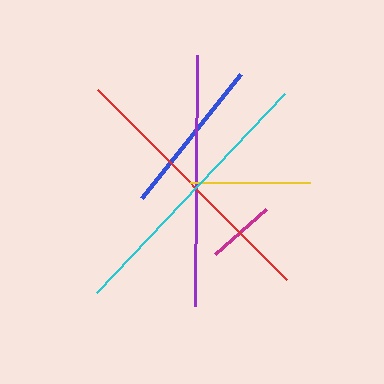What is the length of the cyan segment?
The cyan segment is approximately 274 pixels long.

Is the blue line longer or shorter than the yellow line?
The blue line is longer than the yellow line.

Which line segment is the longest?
The cyan line is the longest at approximately 274 pixels.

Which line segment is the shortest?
The magenta line is the shortest at approximately 68 pixels.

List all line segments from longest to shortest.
From longest to shortest: cyan, red, purple, blue, yellow, magenta.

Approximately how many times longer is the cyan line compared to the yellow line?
The cyan line is approximately 2.3 times the length of the yellow line.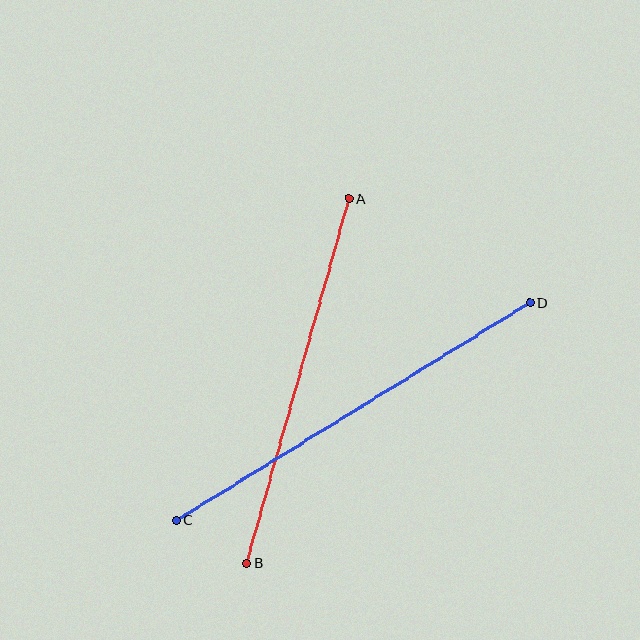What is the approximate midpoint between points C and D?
The midpoint is at approximately (353, 412) pixels.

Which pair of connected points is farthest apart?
Points C and D are farthest apart.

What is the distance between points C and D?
The distance is approximately 416 pixels.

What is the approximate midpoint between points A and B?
The midpoint is at approximately (298, 381) pixels.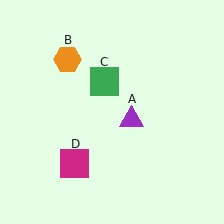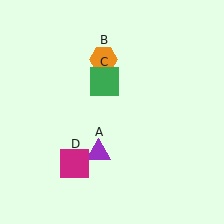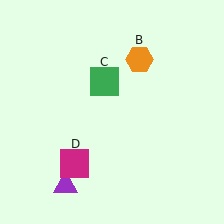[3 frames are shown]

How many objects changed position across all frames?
2 objects changed position: purple triangle (object A), orange hexagon (object B).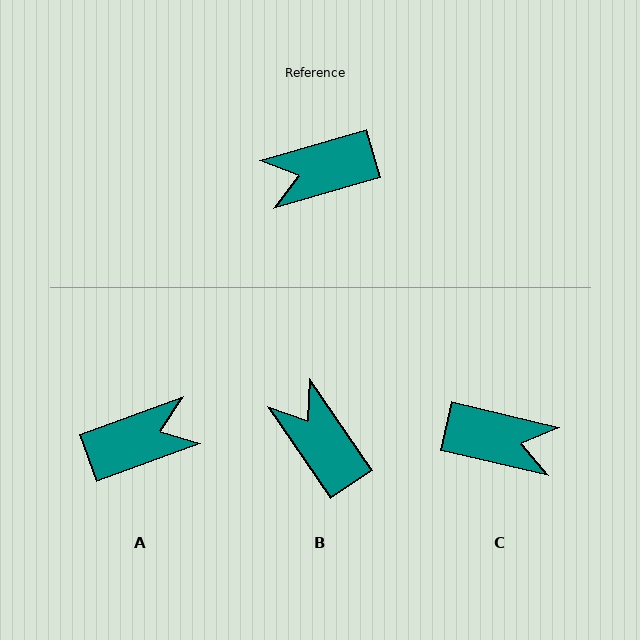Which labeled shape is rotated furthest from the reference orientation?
A, about 177 degrees away.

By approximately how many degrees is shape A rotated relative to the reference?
Approximately 177 degrees clockwise.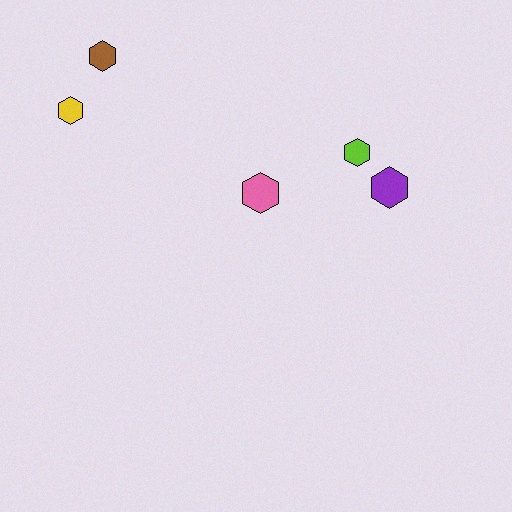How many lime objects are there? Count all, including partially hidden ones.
There is 1 lime object.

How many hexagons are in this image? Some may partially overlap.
There are 5 hexagons.